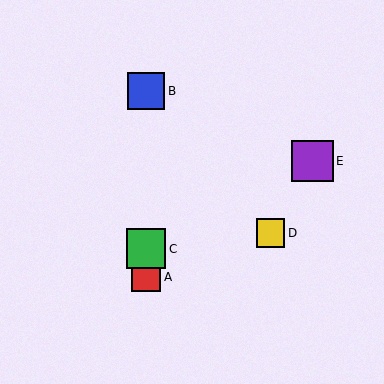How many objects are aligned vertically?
3 objects (A, B, C) are aligned vertically.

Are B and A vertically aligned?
Yes, both are at x≈146.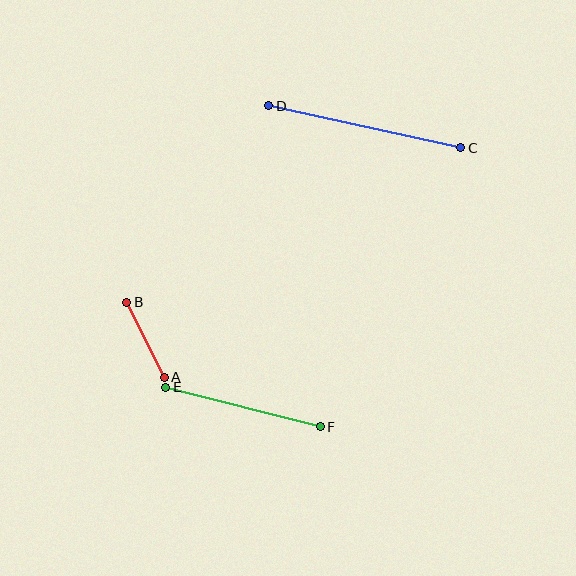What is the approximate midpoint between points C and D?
The midpoint is at approximately (365, 127) pixels.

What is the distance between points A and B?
The distance is approximately 84 pixels.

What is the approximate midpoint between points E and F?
The midpoint is at approximately (243, 407) pixels.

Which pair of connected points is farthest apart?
Points C and D are farthest apart.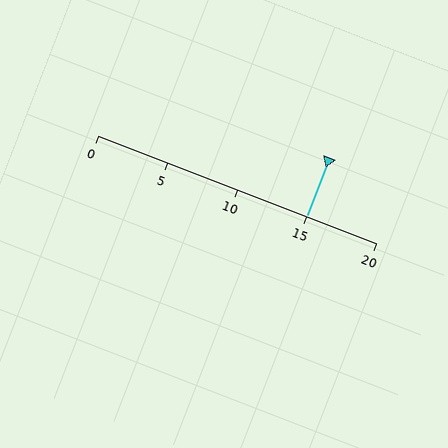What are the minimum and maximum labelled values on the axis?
The axis runs from 0 to 20.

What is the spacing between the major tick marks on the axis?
The major ticks are spaced 5 apart.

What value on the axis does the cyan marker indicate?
The marker indicates approximately 15.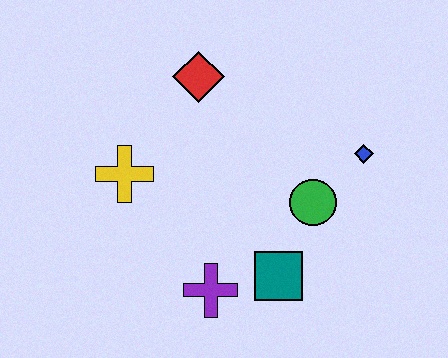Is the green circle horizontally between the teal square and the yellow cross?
No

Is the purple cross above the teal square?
No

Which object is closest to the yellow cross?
The red diamond is closest to the yellow cross.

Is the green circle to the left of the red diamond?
No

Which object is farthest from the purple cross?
The red diamond is farthest from the purple cross.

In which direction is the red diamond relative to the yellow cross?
The red diamond is above the yellow cross.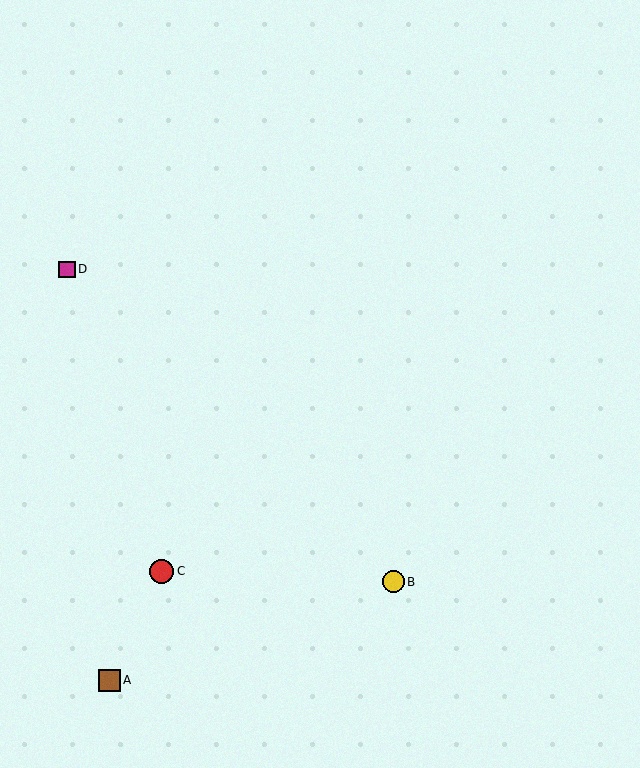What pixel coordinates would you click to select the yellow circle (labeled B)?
Click at (393, 582) to select the yellow circle B.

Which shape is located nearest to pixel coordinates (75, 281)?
The magenta square (labeled D) at (67, 269) is nearest to that location.